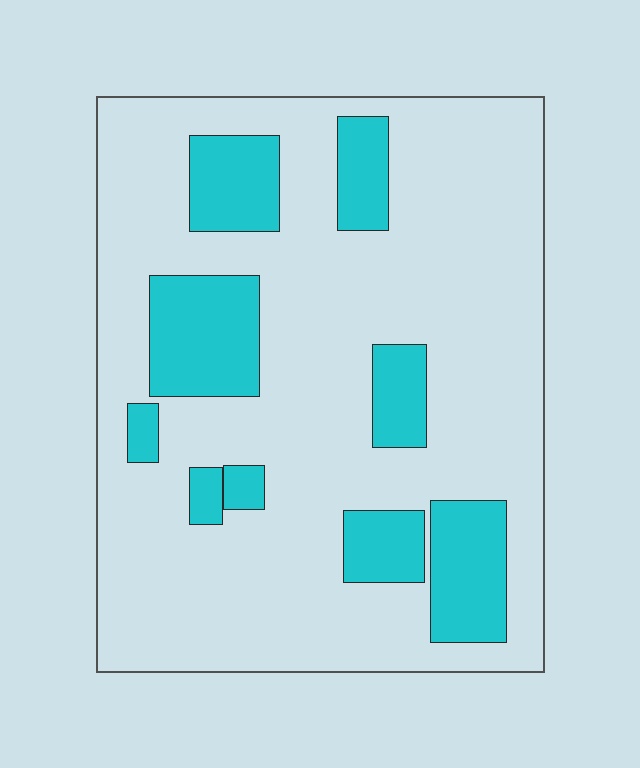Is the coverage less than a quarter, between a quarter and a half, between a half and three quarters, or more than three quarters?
Less than a quarter.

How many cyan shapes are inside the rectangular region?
9.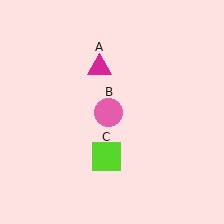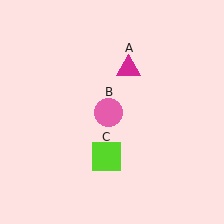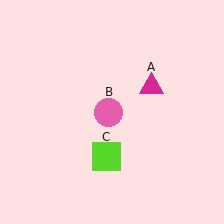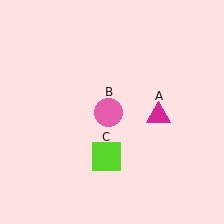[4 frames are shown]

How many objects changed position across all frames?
1 object changed position: magenta triangle (object A).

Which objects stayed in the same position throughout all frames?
Pink circle (object B) and lime square (object C) remained stationary.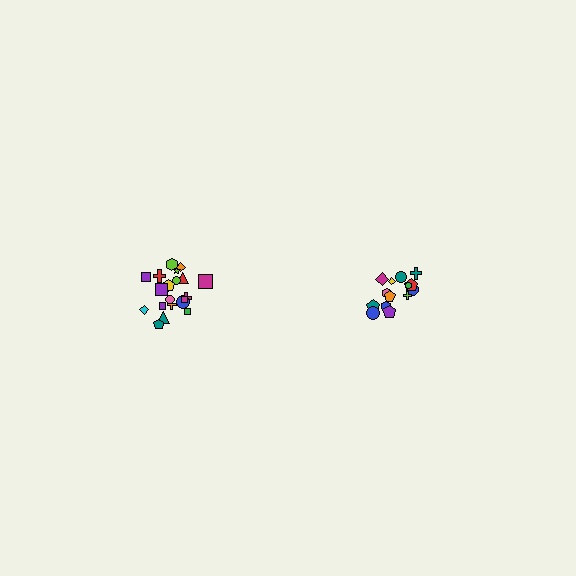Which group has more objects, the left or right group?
The left group.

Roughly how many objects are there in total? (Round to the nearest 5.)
Roughly 35 objects in total.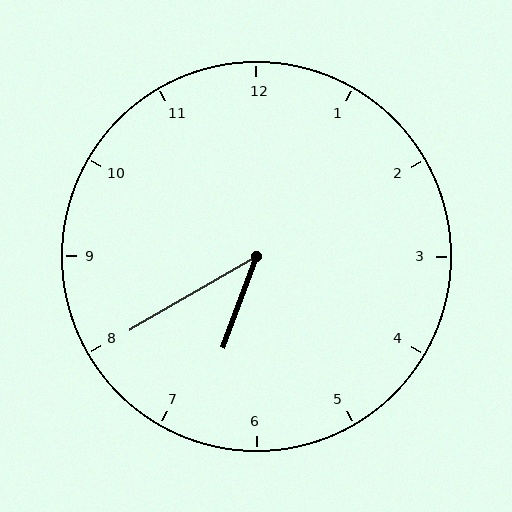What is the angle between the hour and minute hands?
Approximately 40 degrees.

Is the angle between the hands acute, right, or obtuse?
It is acute.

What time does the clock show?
6:40.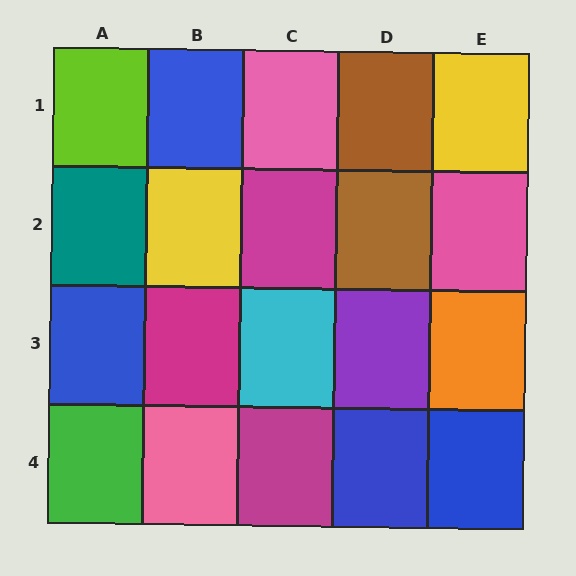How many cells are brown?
2 cells are brown.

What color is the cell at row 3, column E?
Orange.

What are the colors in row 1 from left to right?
Lime, blue, pink, brown, yellow.